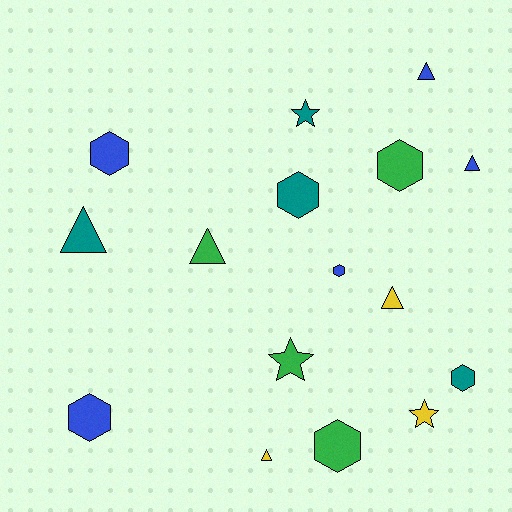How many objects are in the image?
There are 16 objects.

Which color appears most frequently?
Blue, with 5 objects.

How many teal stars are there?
There is 1 teal star.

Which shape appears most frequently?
Hexagon, with 7 objects.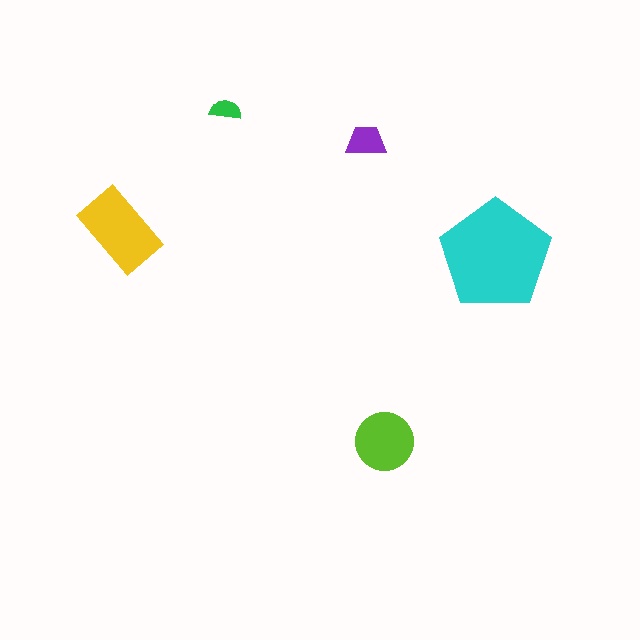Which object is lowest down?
The lime circle is bottommost.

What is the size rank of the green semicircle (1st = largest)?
5th.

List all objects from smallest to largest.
The green semicircle, the purple trapezoid, the lime circle, the yellow rectangle, the cyan pentagon.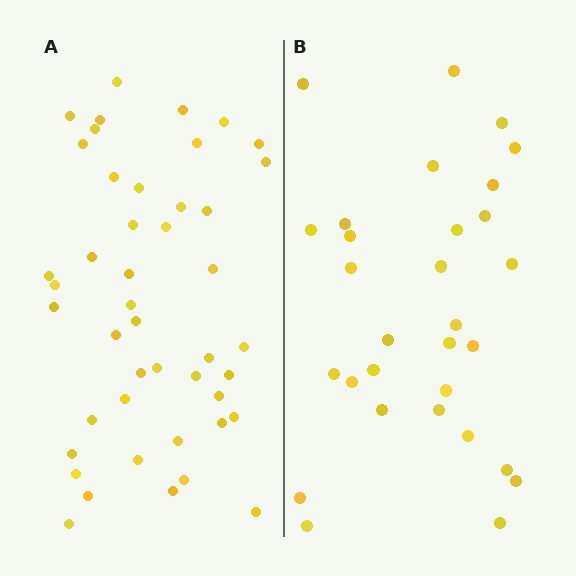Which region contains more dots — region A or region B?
Region A (the left region) has more dots.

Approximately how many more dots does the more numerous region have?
Region A has approximately 15 more dots than region B.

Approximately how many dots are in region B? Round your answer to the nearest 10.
About 30 dots.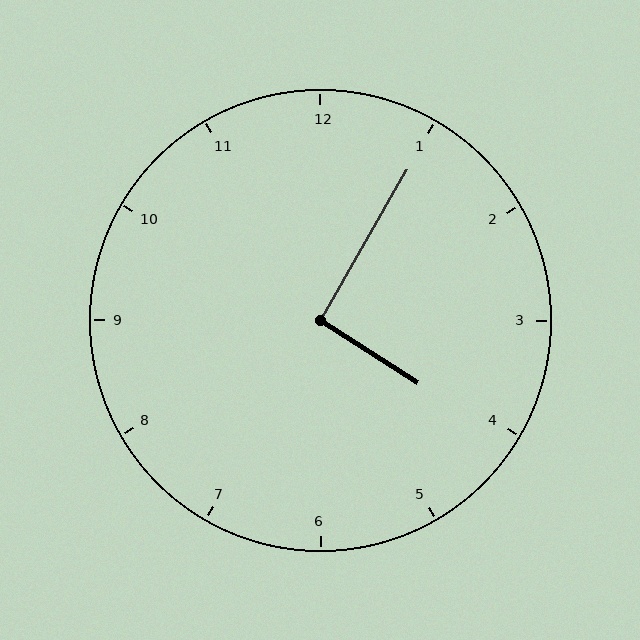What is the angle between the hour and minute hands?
Approximately 92 degrees.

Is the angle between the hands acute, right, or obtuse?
It is right.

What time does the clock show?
4:05.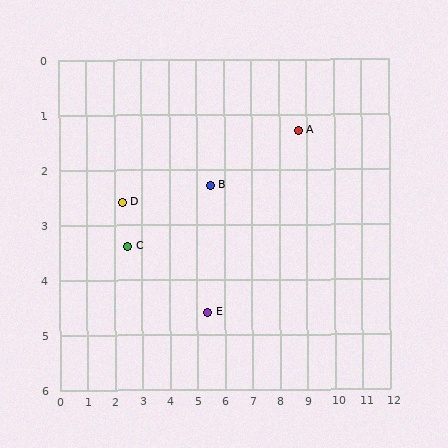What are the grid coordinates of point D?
Point D is at approximately (2.3, 2.6).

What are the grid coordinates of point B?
Point B is at approximately (5.5, 2.3).